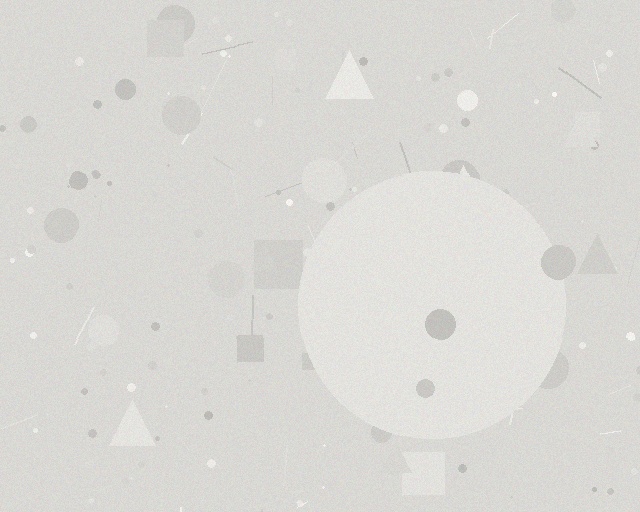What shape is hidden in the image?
A circle is hidden in the image.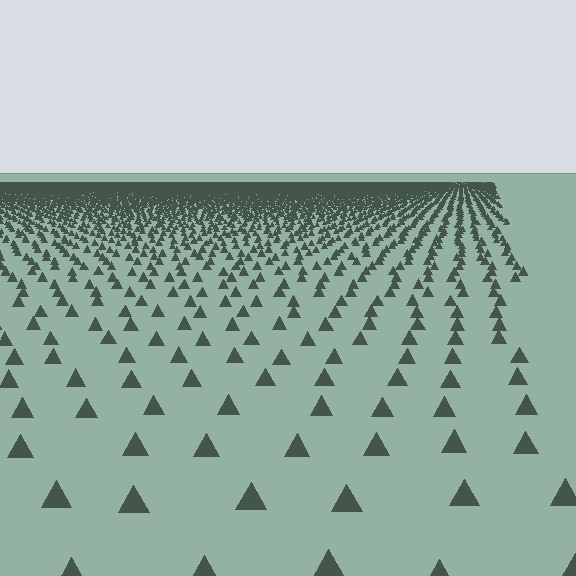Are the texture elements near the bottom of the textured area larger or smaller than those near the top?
Larger. Near the bottom, elements are closer to the viewer and appear at a bigger on-screen size.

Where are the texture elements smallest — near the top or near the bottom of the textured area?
Near the top.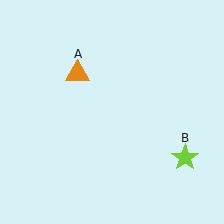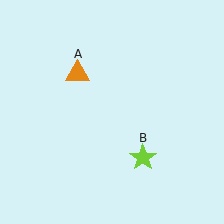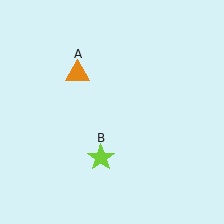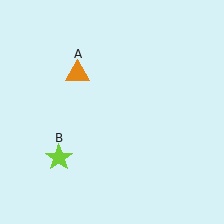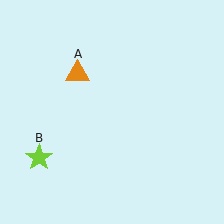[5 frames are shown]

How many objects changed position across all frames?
1 object changed position: lime star (object B).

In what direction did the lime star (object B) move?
The lime star (object B) moved left.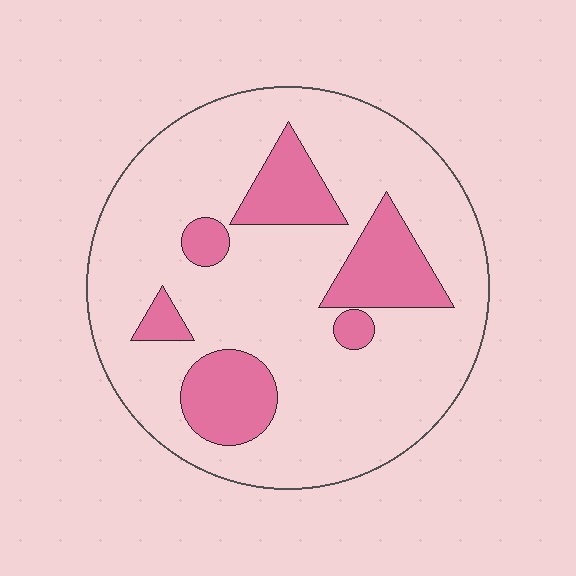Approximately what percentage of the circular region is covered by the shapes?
Approximately 20%.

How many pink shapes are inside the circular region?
6.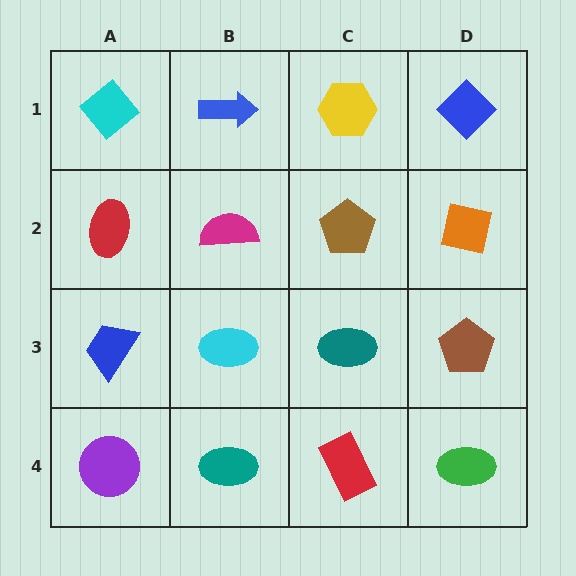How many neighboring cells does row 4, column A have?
2.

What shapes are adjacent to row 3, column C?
A brown pentagon (row 2, column C), a red rectangle (row 4, column C), a cyan ellipse (row 3, column B), a brown pentagon (row 3, column D).